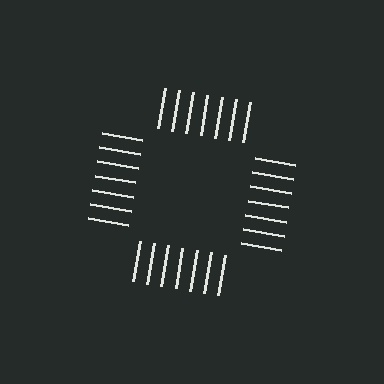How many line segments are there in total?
28 — 7 along each of the 4 edges.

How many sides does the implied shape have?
4 sides — the line-ends trace a square.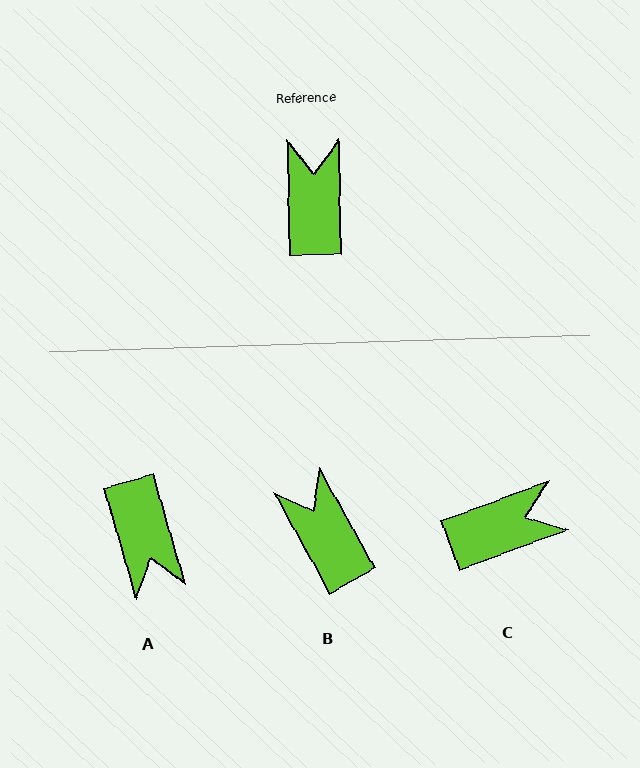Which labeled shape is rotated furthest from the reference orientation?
A, about 165 degrees away.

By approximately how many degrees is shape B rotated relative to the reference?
Approximately 29 degrees counter-clockwise.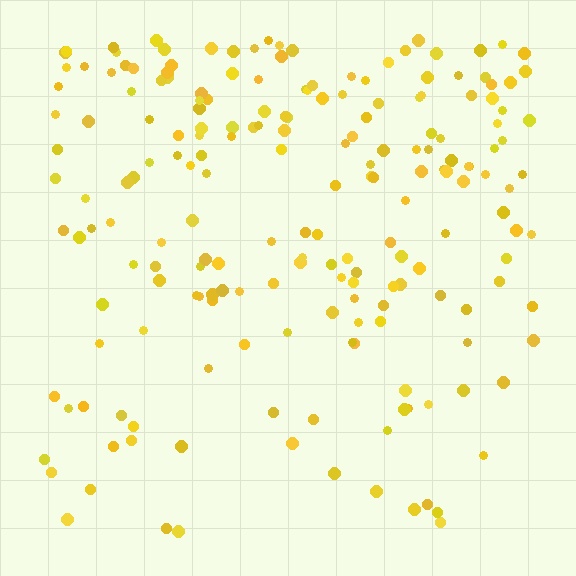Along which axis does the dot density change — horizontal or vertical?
Vertical.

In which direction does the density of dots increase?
From bottom to top, with the top side densest.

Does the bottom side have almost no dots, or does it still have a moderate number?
Still a moderate number, just noticeably fewer than the top.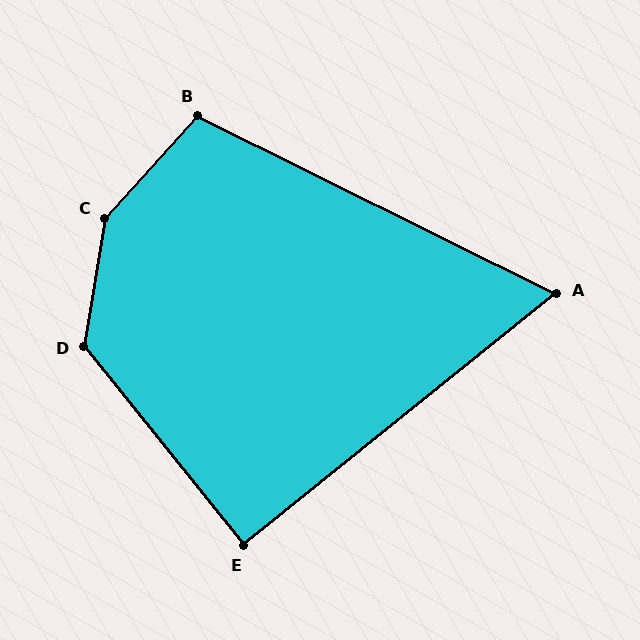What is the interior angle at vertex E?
Approximately 90 degrees (approximately right).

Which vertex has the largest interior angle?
C, at approximately 147 degrees.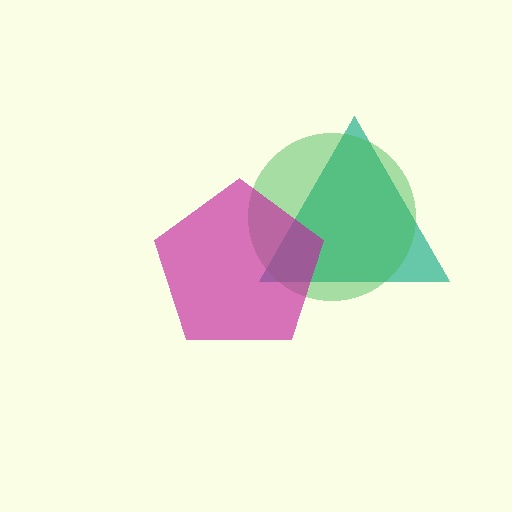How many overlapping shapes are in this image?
There are 3 overlapping shapes in the image.